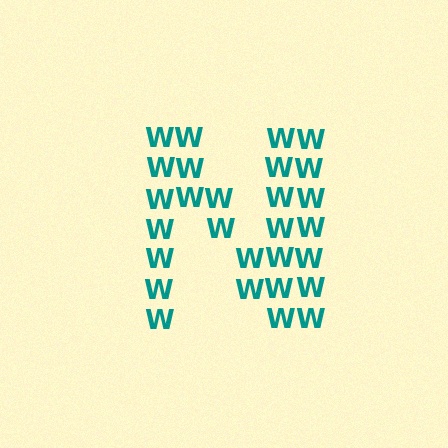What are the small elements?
The small elements are letter W's.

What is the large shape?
The large shape is the letter N.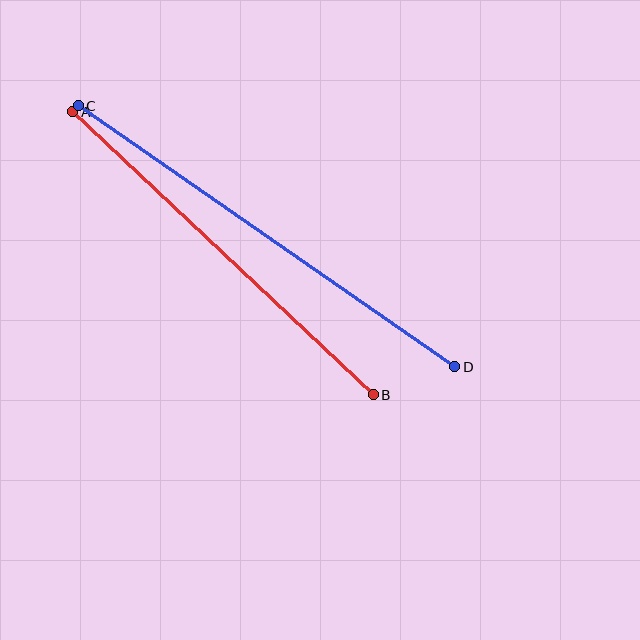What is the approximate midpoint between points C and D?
The midpoint is at approximately (267, 236) pixels.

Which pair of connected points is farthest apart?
Points C and D are farthest apart.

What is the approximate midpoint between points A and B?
The midpoint is at approximately (223, 253) pixels.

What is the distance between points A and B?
The distance is approximately 412 pixels.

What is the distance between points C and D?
The distance is approximately 458 pixels.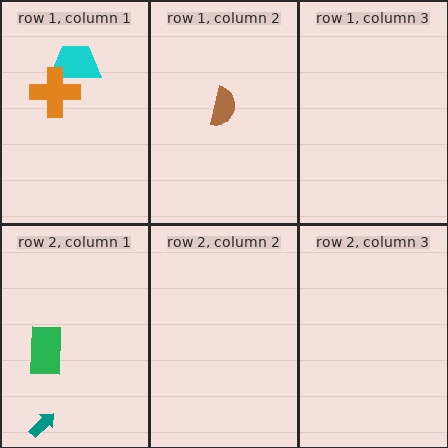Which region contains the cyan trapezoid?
The row 1, column 1 region.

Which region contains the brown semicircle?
The row 1, column 2 region.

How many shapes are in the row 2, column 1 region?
2.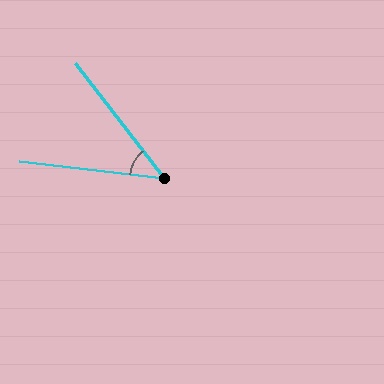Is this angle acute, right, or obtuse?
It is acute.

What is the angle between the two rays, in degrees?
Approximately 46 degrees.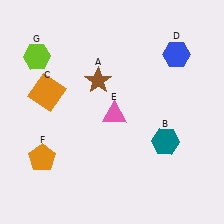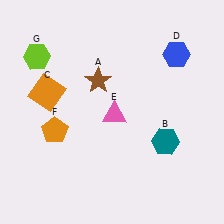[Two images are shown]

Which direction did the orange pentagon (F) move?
The orange pentagon (F) moved up.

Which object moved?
The orange pentagon (F) moved up.